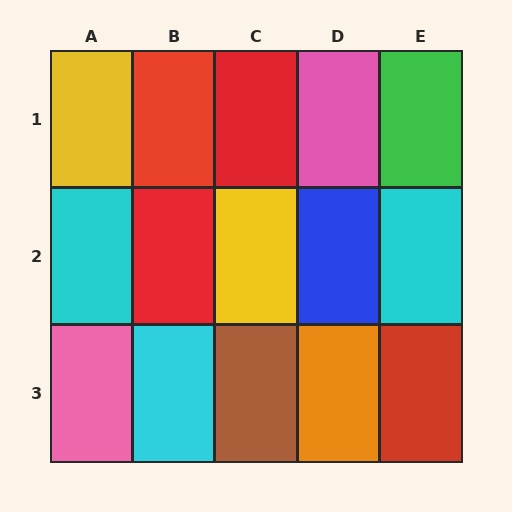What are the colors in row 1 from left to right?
Yellow, red, red, pink, green.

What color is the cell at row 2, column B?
Red.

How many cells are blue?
1 cell is blue.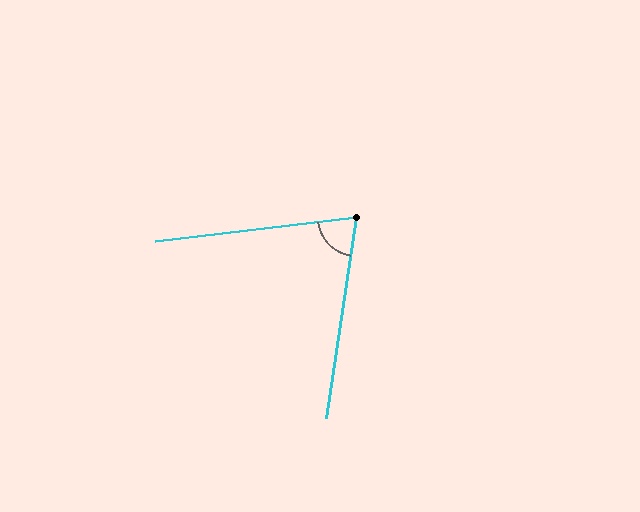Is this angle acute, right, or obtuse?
It is acute.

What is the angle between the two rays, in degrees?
Approximately 75 degrees.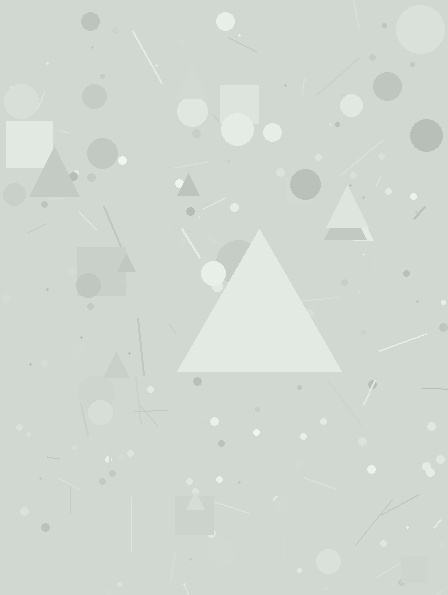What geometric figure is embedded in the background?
A triangle is embedded in the background.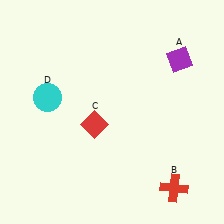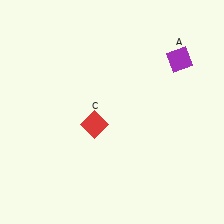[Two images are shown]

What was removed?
The red cross (B), the cyan circle (D) were removed in Image 2.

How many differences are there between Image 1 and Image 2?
There are 2 differences between the two images.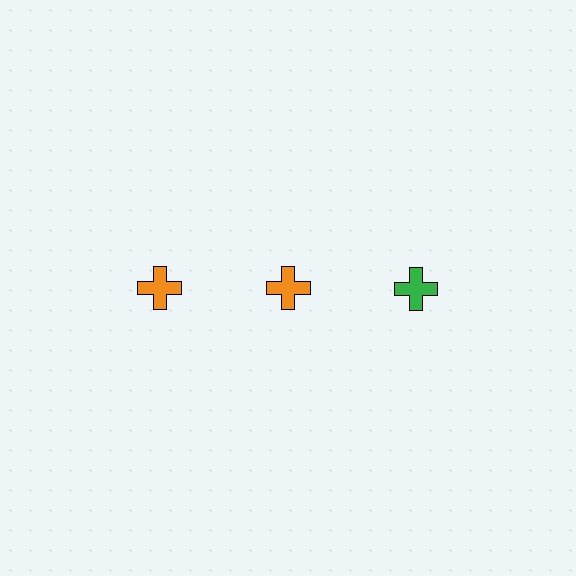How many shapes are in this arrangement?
There are 3 shapes arranged in a grid pattern.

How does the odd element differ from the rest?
It has a different color: green instead of orange.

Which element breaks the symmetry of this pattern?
The green cross in the top row, center column breaks the symmetry. All other shapes are orange crosses.